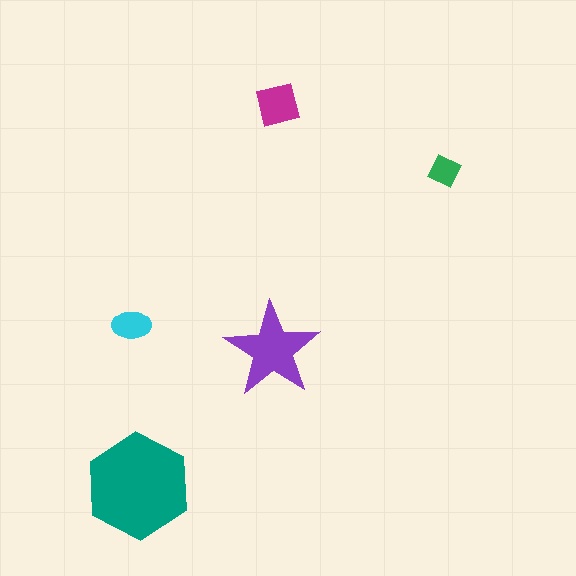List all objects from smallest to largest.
The green square, the cyan ellipse, the magenta square, the purple star, the teal hexagon.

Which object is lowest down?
The teal hexagon is bottommost.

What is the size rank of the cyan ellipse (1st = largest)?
4th.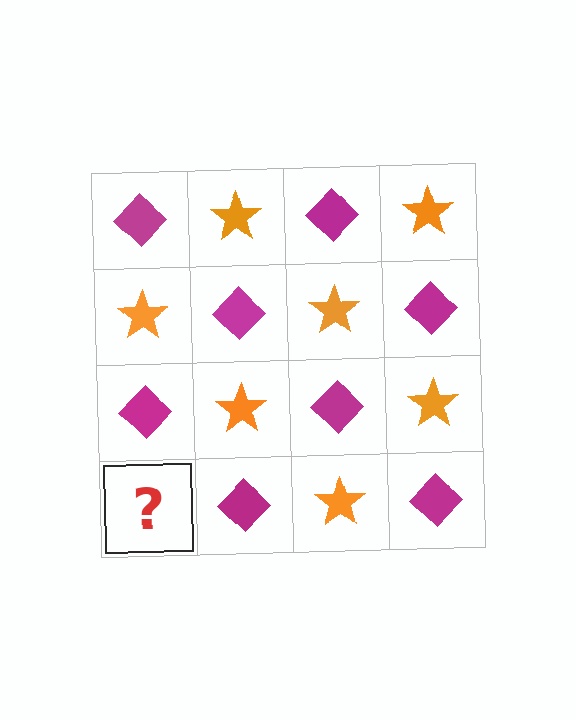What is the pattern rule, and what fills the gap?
The rule is that it alternates magenta diamond and orange star in a checkerboard pattern. The gap should be filled with an orange star.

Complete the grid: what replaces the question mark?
The question mark should be replaced with an orange star.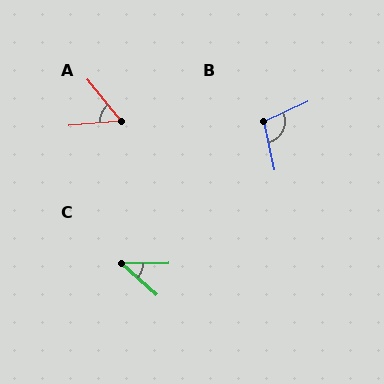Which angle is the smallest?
C, at approximately 42 degrees.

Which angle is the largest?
B, at approximately 102 degrees.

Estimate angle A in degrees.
Approximately 56 degrees.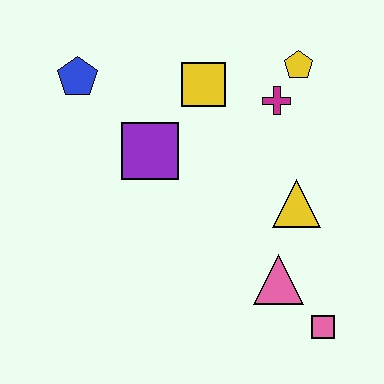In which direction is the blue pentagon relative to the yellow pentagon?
The blue pentagon is to the left of the yellow pentagon.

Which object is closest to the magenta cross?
The yellow pentagon is closest to the magenta cross.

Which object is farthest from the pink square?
The blue pentagon is farthest from the pink square.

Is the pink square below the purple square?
Yes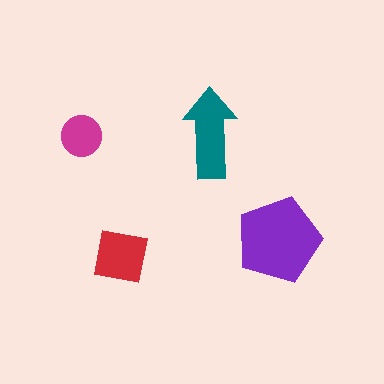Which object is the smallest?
The magenta circle.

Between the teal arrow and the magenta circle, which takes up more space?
The teal arrow.